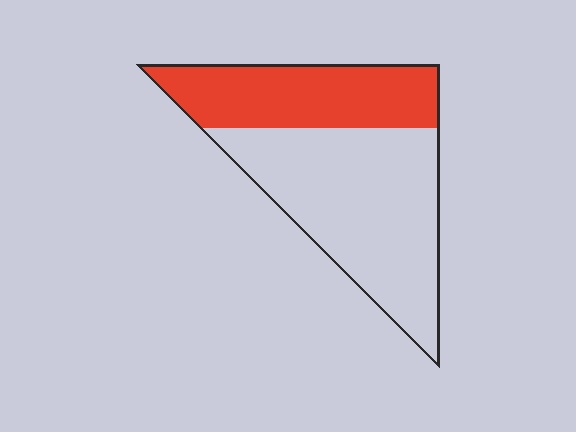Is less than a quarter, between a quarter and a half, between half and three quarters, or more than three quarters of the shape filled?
Between a quarter and a half.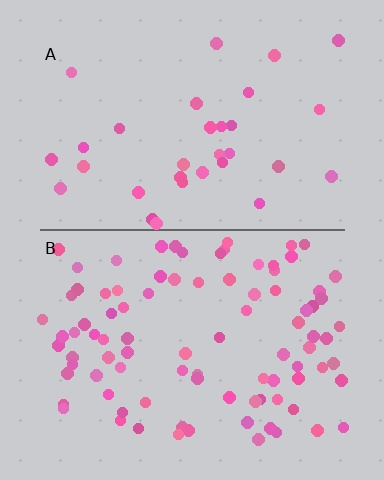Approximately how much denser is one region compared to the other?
Approximately 2.8× — region B over region A.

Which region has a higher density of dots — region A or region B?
B (the bottom).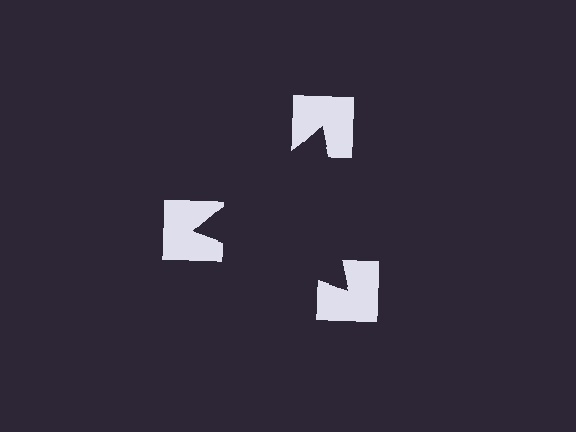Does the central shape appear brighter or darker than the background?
It typically appears slightly darker than the background, even though no actual brightness change is drawn.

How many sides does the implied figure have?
3 sides.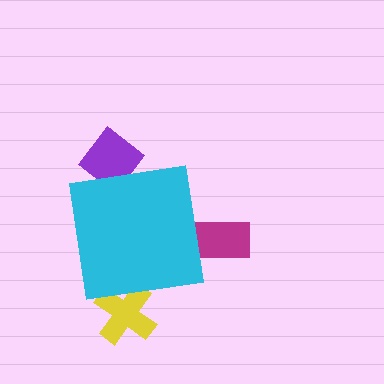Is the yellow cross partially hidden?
Yes, the yellow cross is partially hidden behind the cyan square.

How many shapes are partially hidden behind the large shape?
3 shapes are partially hidden.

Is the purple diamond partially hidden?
Yes, the purple diamond is partially hidden behind the cyan square.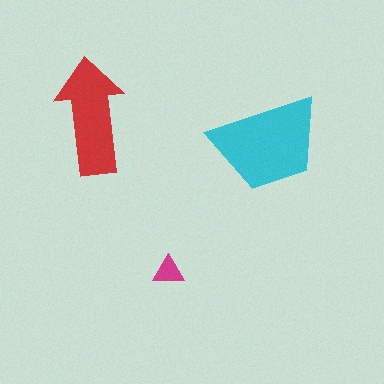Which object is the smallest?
The magenta triangle.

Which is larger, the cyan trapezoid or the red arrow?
The cyan trapezoid.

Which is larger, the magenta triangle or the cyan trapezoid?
The cyan trapezoid.